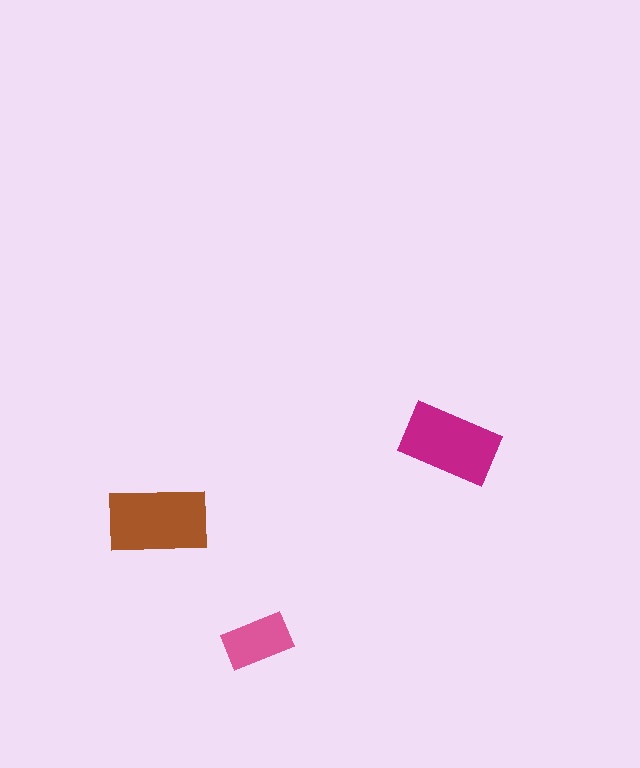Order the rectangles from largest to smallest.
the brown one, the magenta one, the pink one.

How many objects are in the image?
There are 3 objects in the image.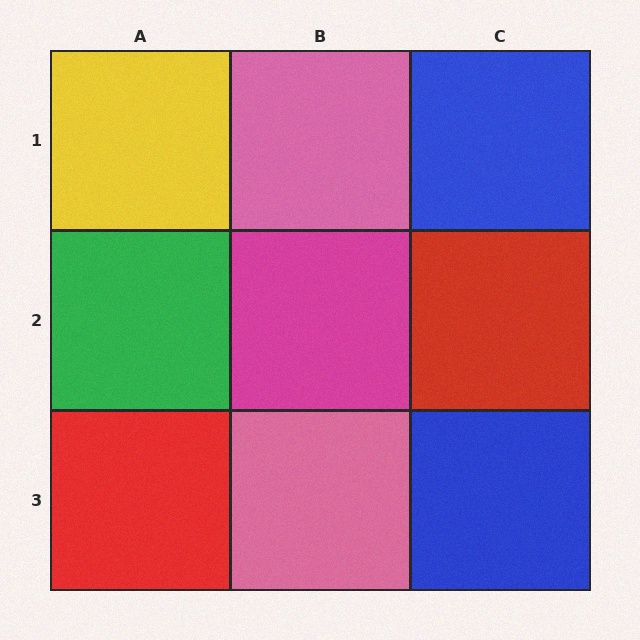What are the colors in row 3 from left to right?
Red, pink, blue.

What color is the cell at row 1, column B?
Pink.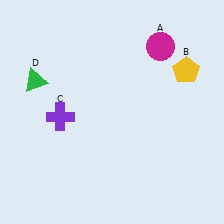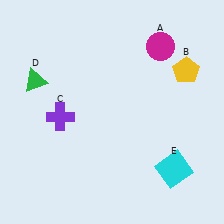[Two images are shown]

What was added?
A cyan square (E) was added in Image 2.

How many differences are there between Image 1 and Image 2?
There is 1 difference between the two images.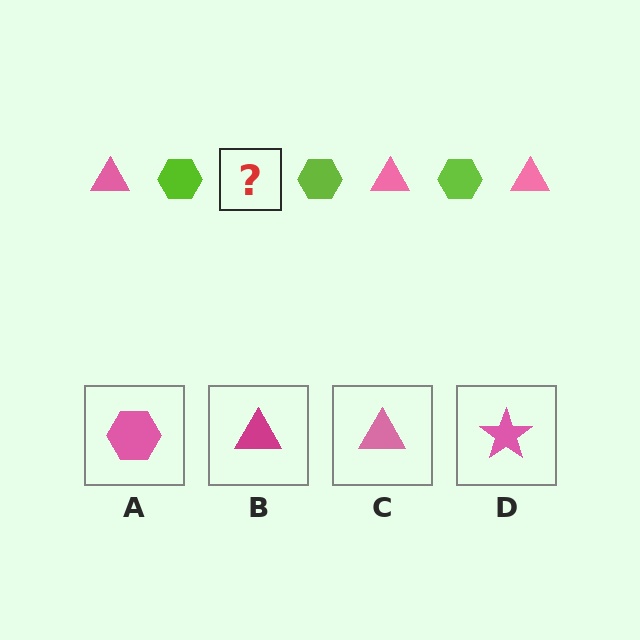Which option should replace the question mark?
Option C.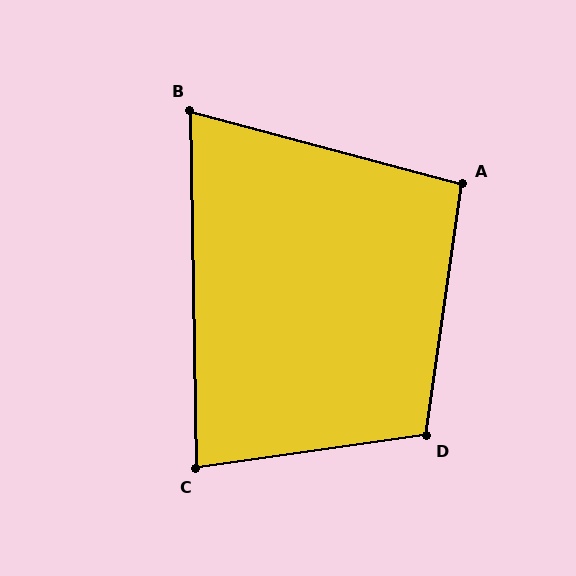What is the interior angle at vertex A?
Approximately 97 degrees (obtuse).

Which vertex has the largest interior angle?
D, at approximately 106 degrees.